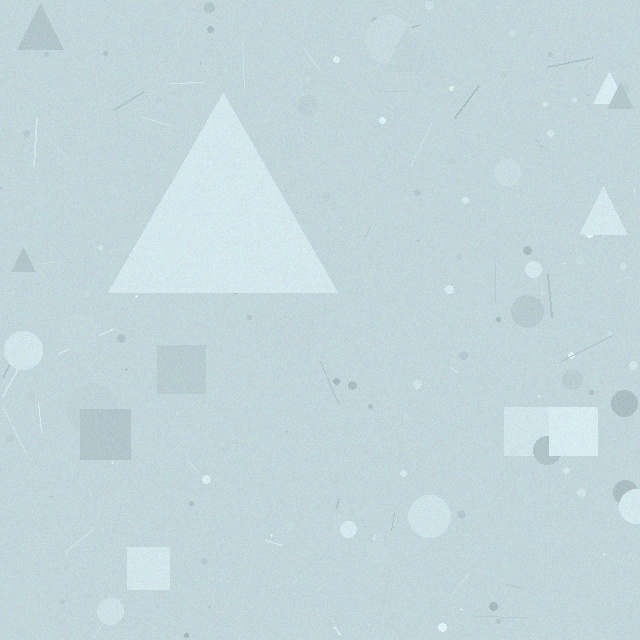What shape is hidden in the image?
A triangle is hidden in the image.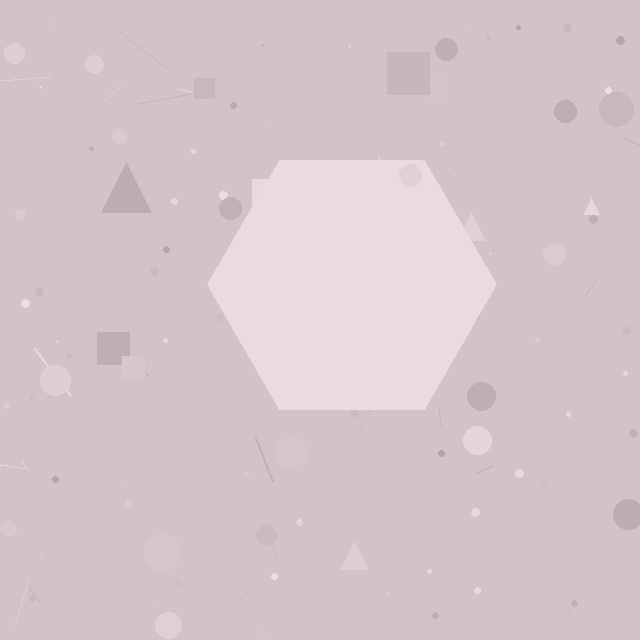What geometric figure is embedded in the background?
A hexagon is embedded in the background.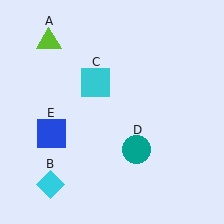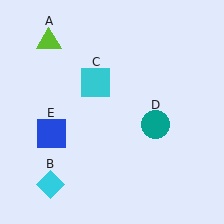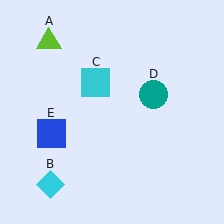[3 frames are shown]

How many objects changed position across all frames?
1 object changed position: teal circle (object D).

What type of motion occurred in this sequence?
The teal circle (object D) rotated counterclockwise around the center of the scene.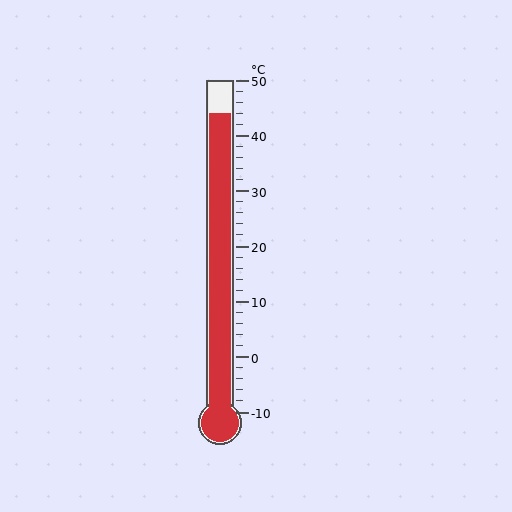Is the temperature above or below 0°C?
The temperature is above 0°C.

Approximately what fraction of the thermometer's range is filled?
The thermometer is filled to approximately 90% of its range.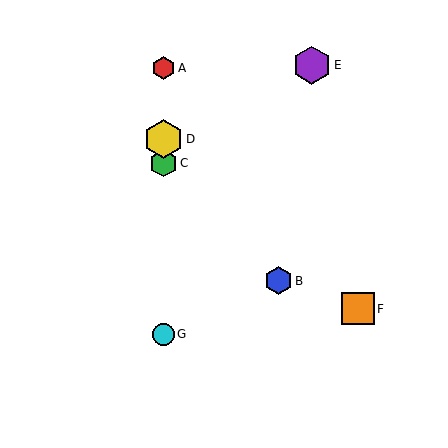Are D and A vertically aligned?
Yes, both are at x≈164.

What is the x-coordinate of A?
Object A is at x≈164.